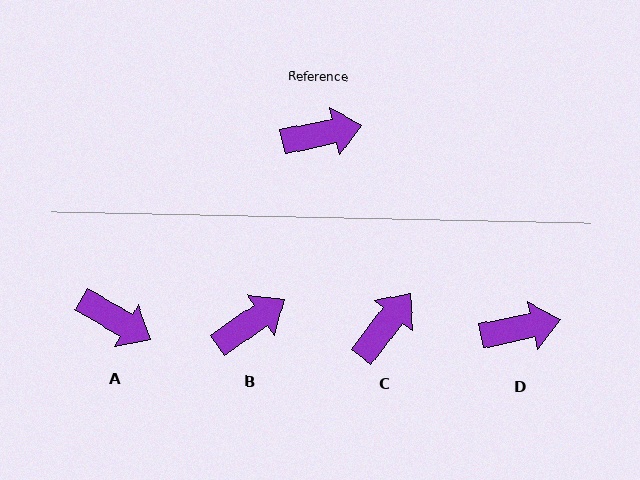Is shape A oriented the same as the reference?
No, it is off by about 42 degrees.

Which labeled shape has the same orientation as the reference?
D.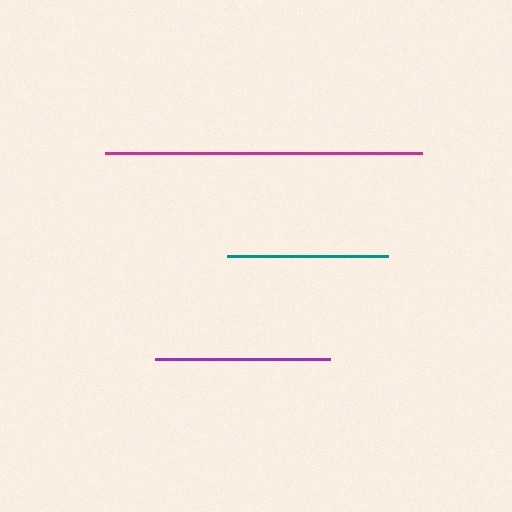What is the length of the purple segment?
The purple segment is approximately 175 pixels long.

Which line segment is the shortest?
The teal line is the shortest at approximately 161 pixels.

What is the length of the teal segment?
The teal segment is approximately 161 pixels long.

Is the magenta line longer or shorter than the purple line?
The magenta line is longer than the purple line.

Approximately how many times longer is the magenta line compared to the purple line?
The magenta line is approximately 1.8 times the length of the purple line.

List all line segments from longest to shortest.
From longest to shortest: magenta, purple, teal.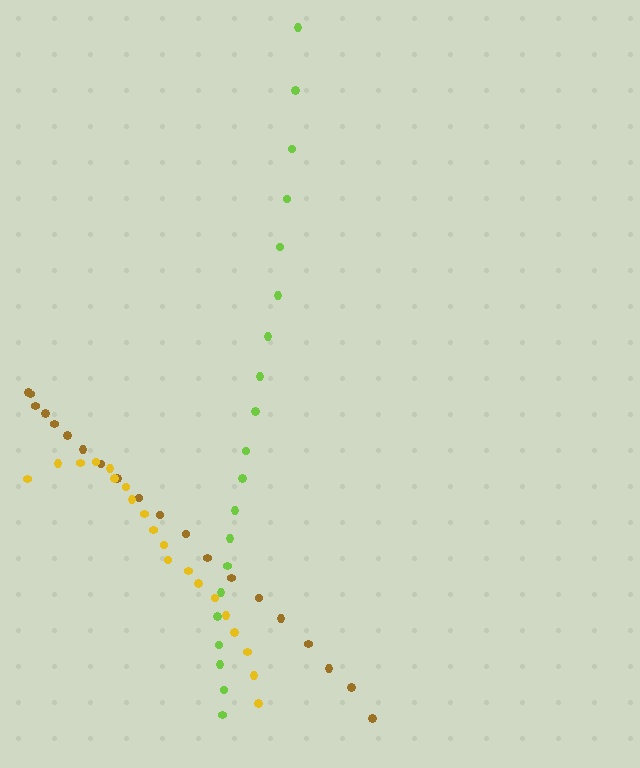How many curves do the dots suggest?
There are 3 distinct paths.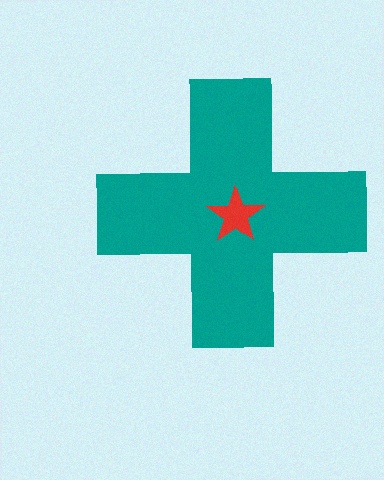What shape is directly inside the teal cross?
The red star.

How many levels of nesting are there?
2.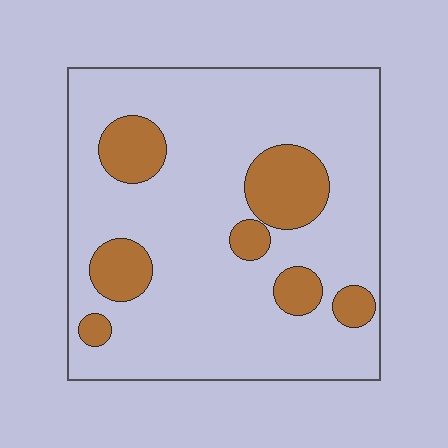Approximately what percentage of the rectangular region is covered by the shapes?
Approximately 20%.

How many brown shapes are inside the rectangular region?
7.